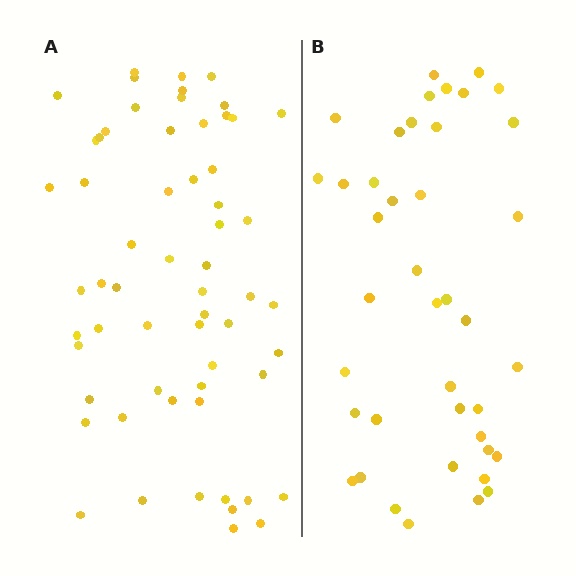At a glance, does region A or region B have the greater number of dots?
Region A (the left region) has more dots.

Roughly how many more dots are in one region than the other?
Region A has approximately 20 more dots than region B.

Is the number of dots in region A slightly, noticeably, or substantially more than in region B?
Region A has substantially more. The ratio is roughly 1.5 to 1.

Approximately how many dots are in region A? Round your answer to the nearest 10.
About 60 dots.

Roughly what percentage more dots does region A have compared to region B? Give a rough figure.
About 45% more.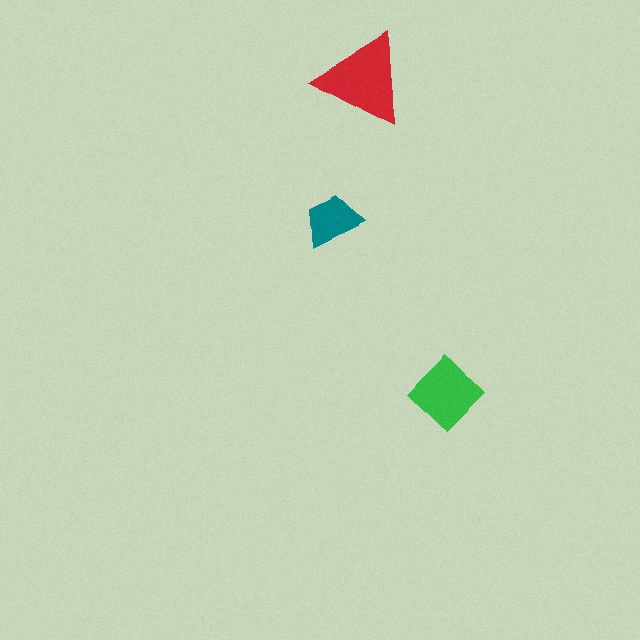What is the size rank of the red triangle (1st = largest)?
1st.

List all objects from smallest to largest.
The teal trapezoid, the green diamond, the red triangle.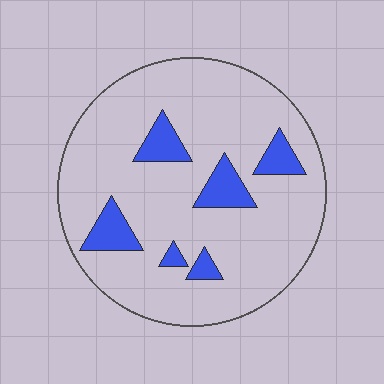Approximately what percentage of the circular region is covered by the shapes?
Approximately 15%.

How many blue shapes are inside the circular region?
6.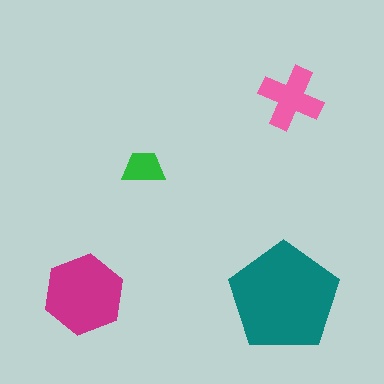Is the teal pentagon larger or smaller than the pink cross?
Larger.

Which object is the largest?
The teal pentagon.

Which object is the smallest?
The green trapezoid.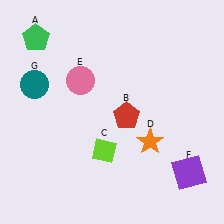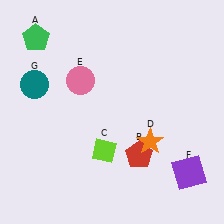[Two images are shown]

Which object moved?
The red pentagon (B) moved down.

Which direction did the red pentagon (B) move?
The red pentagon (B) moved down.